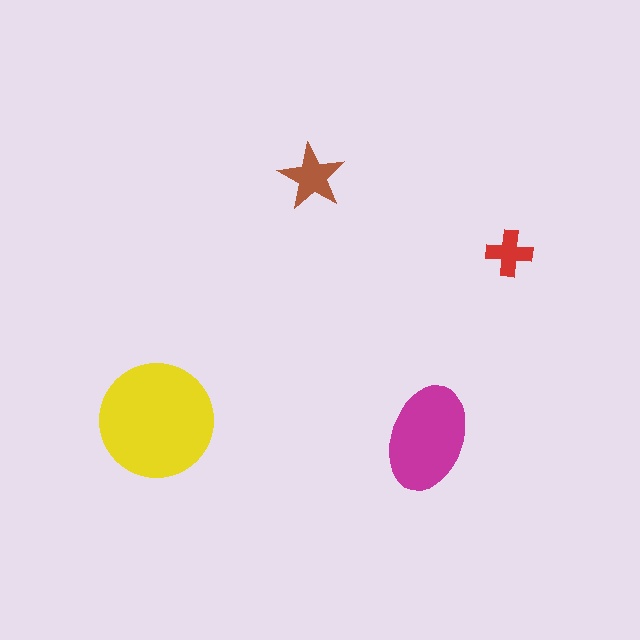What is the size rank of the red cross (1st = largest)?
4th.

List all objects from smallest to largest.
The red cross, the brown star, the magenta ellipse, the yellow circle.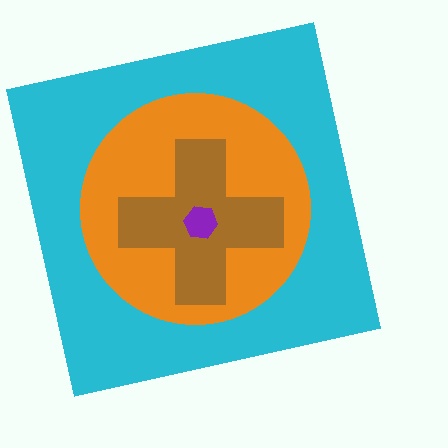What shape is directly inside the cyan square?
The orange circle.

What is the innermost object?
The purple hexagon.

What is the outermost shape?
The cyan square.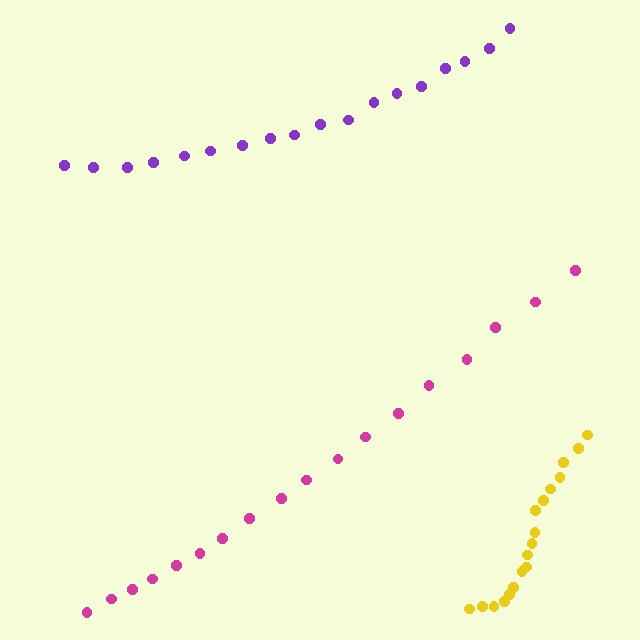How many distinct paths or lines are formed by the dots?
There are 3 distinct paths.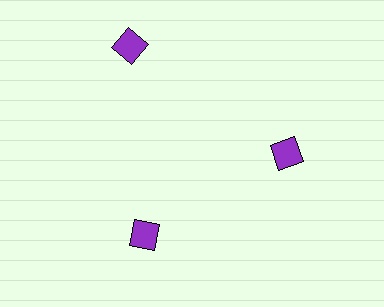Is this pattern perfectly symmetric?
No. The 3 purple squares are arranged in a ring, but one element near the 11 o'clock position is pushed outward from the center, breaking the 3-fold rotational symmetry.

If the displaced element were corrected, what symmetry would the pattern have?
It would have 3-fold rotational symmetry — the pattern would map onto itself every 120 degrees.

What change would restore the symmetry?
The symmetry would be restored by moving it inward, back onto the ring so that all 3 squares sit at equal angles and equal distance from the center.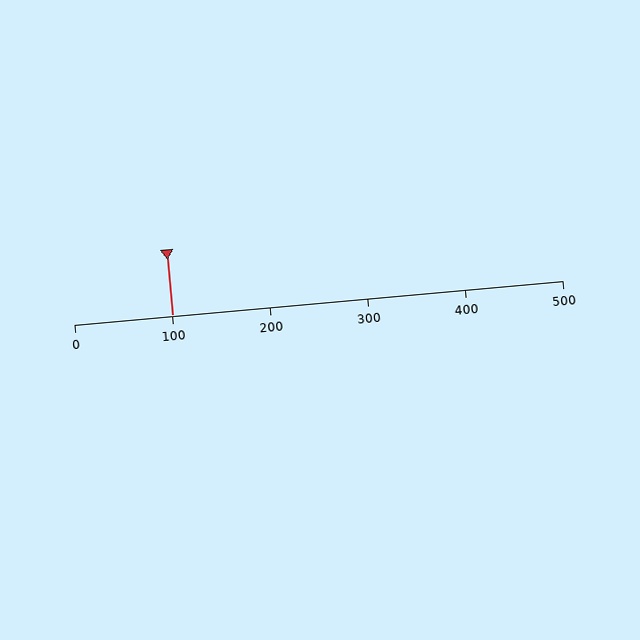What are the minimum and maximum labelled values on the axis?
The axis runs from 0 to 500.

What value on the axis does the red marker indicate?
The marker indicates approximately 100.